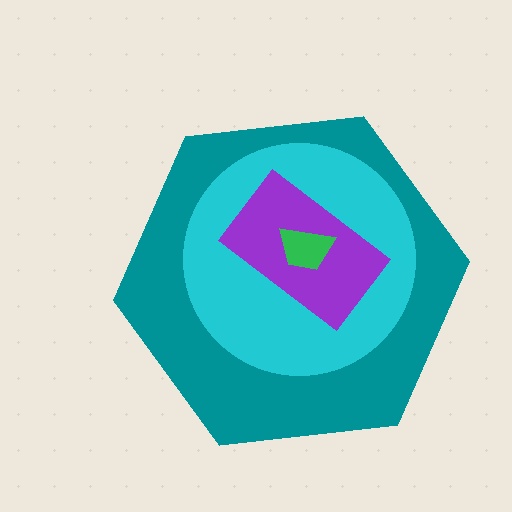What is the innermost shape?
The green trapezoid.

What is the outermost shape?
The teal hexagon.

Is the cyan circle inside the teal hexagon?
Yes.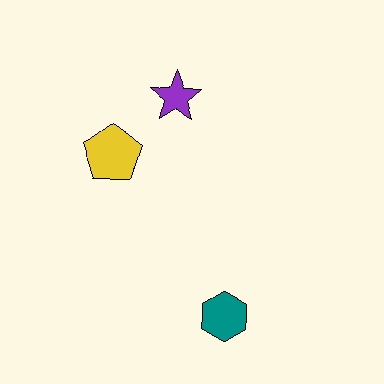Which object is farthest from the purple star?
The teal hexagon is farthest from the purple star.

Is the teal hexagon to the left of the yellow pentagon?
No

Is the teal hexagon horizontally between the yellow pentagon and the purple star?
No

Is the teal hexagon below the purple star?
Yes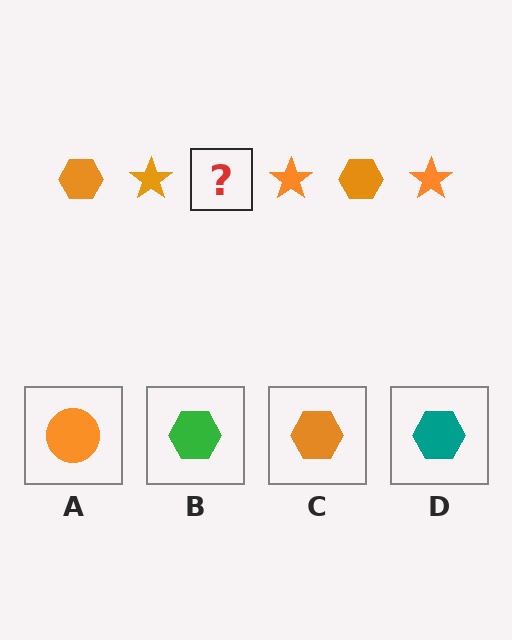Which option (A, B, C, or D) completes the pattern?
C.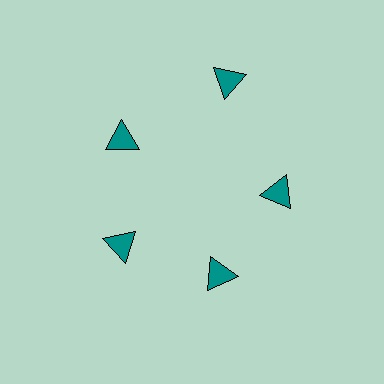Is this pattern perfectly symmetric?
No. The 5 teal triangles are arranged in a ring, but one element near the 1 o'clock position is pushed outward from the center, breaking the 5-fold rotational symmetry.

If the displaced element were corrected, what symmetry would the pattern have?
It would have 5-fold rotational symmetry — the pattern would map onto itself every 72 degrees.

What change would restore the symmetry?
The symmetry would be restored by moving it inward, back onto the ring so that all 5 triangles sit at equal angles and equal distance from the center.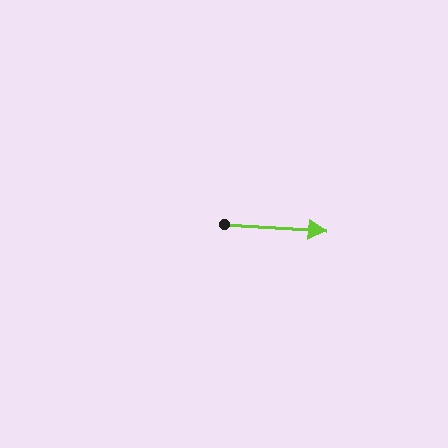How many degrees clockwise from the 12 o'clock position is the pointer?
Approximately 94 degrees.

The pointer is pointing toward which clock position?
Roughly 3 o'clock.